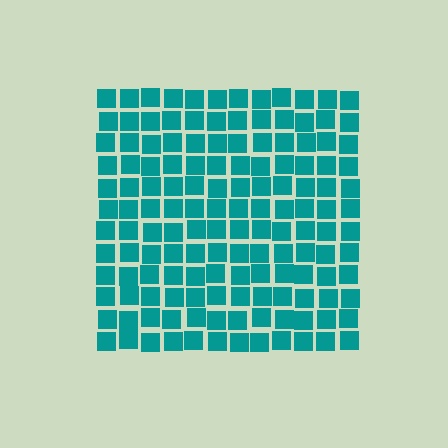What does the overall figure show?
The overall figure shows a square.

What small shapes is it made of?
It is made of small squares.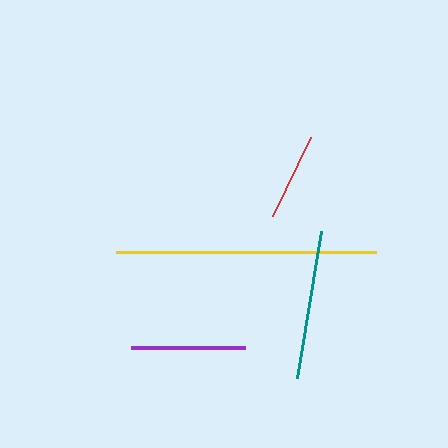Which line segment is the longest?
The yellow line is the longest at approximately 260 pixels.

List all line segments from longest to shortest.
From longest to shortest: yellow, teal, purple, red.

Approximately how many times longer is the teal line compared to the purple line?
The teal line is approximately 1.3 times the length of the purple line.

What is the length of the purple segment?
The purple segment is approximately 114 pixels long.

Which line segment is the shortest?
The red line is the shortest at approximately 88 pixels.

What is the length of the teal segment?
The teal segment is approximately 149 pixels long.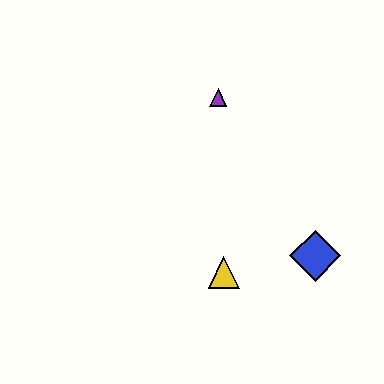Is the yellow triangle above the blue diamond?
No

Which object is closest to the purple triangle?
The yellow triangle is closest to the purple triangle.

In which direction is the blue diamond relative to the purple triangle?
The blue diamond is below the purple triangle.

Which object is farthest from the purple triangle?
The blue diamond is farthest from the purple triangle.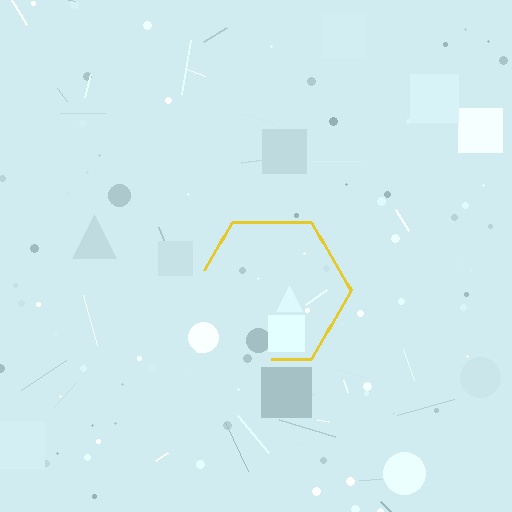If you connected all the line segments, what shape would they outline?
They would outline a hexagon.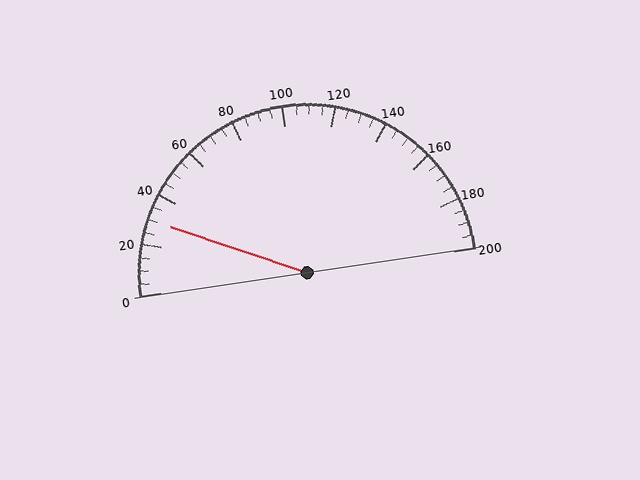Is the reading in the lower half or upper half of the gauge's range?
The reading is in the lower half of the range (0 to 200).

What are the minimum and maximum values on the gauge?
The gauge ranges from 0 to 200.